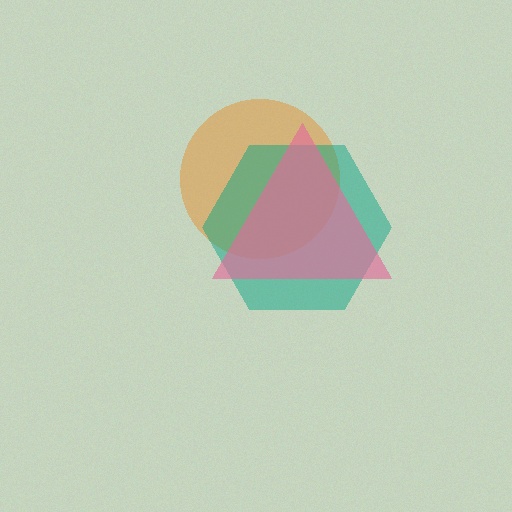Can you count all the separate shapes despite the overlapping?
Yes, there are 3 separate shapes.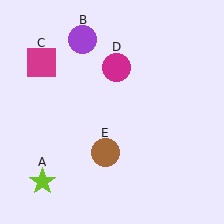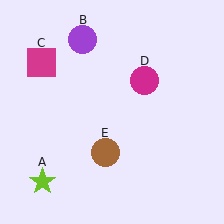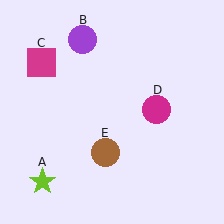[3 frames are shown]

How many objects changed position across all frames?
1 object changed position: magenta circle (object D).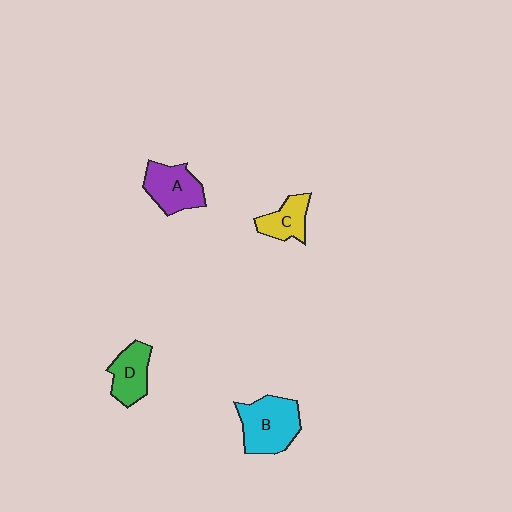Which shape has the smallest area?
Shape C (yellow).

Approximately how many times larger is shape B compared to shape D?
Approximately 1.5 times.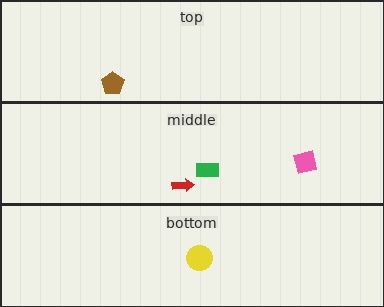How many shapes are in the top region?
1.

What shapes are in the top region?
The brown pentagon.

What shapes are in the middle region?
The green rectangle, the red arrow, the pink square.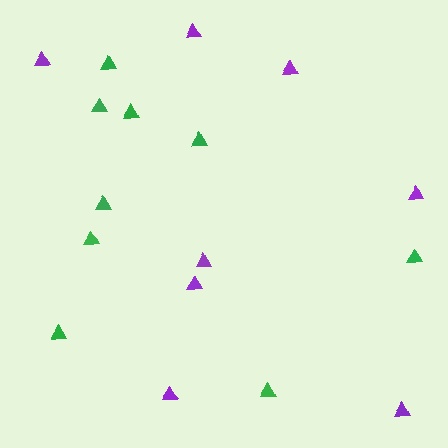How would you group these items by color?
There are 2 groups: one group of purple triangles (8) and one group of green triangles (9).